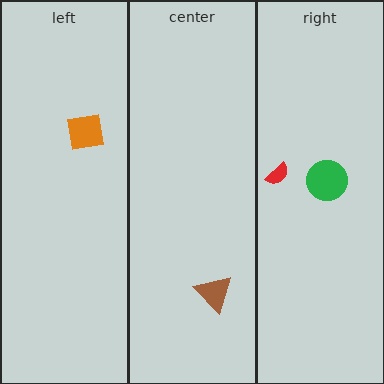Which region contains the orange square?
The left region.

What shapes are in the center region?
The brown triangle.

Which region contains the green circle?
The right region.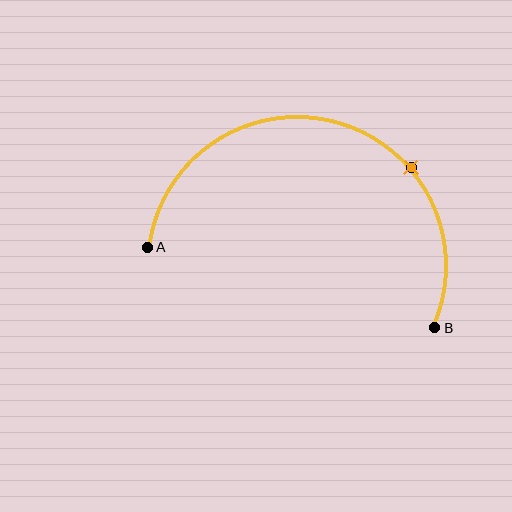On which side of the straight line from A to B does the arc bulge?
The arc bulges above the straight line connecting A and B.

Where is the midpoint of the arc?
The arc midpoint is the point on the curve farthest from the straight line joining A and B. It sits above that line.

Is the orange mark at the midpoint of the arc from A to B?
No. The orange mark lies on the arc but is closer to endpoint B. The arc midpoint would be at the point on the curve equidistant along the arc from both A and B.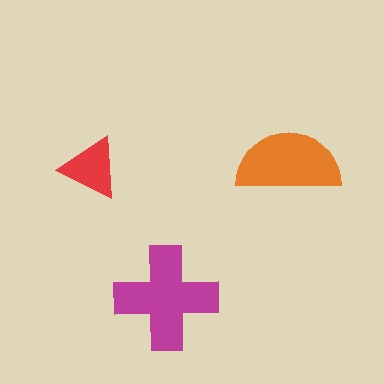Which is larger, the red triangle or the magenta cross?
The magenta cross.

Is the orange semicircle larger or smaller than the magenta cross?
Smaller.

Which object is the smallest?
The red triangle.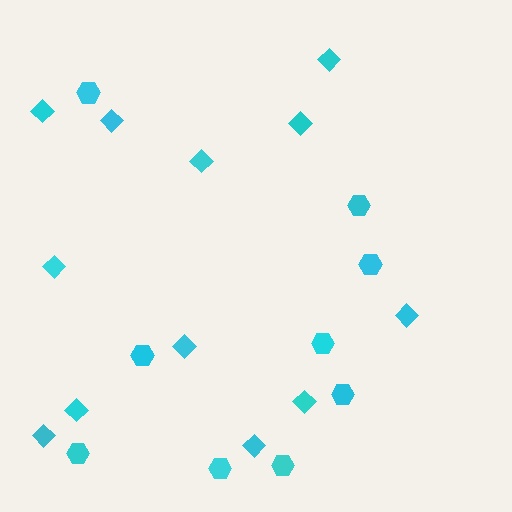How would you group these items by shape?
There are 2 groups: one group of diamonds (12) and one group of hexagons (9).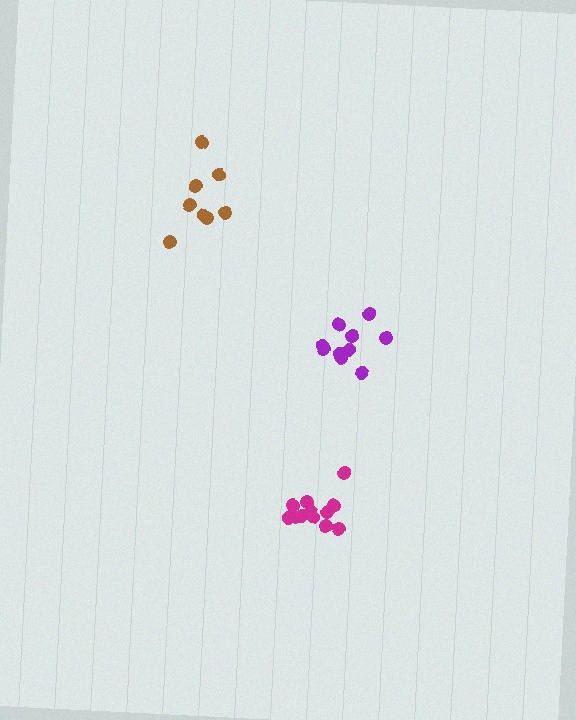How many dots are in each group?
Group 1: 8 dots, Group 2: 10 dots, Group 3: 12 dots (30 total).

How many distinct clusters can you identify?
There are 3 distinct clusters.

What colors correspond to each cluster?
The clusters are colored: brown, purple, magenta.